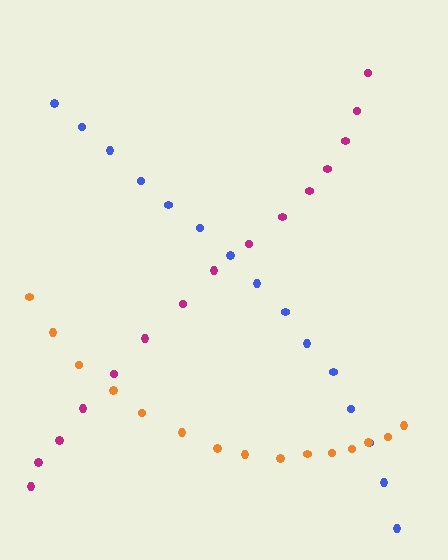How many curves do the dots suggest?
There are 3 distinct paths.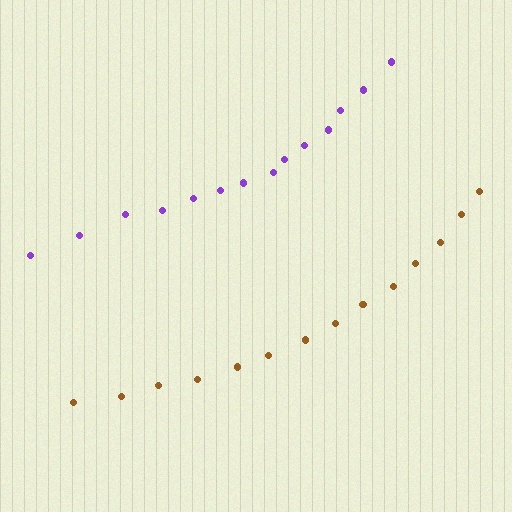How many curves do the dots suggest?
There are 2 distinct paths.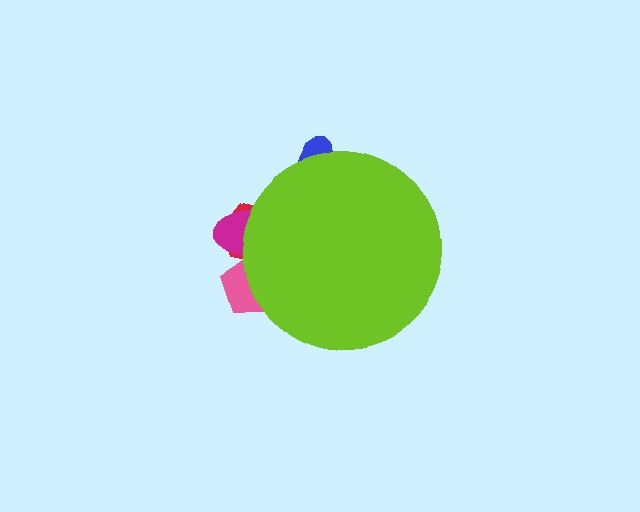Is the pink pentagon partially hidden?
Yes, the pink pentagon is partially hidden behind the lime circle.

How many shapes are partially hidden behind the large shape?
4 shapes are partially hidden.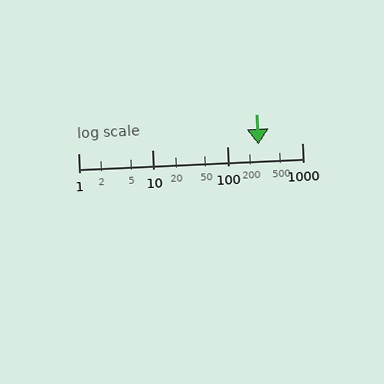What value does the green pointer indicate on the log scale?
The pointer indicates approximately 260.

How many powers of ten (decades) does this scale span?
The scale spans 3 decades, from 1 to 1000.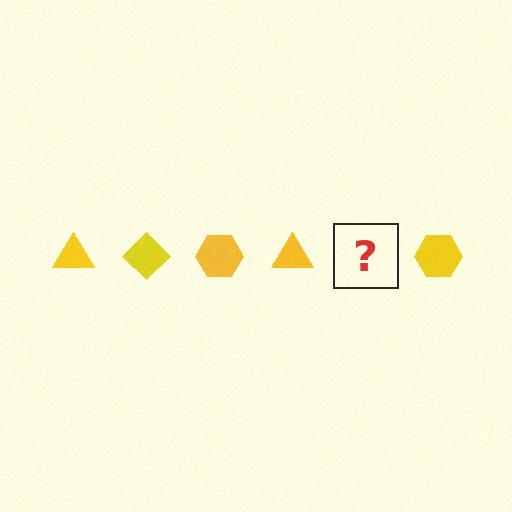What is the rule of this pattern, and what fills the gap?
The rule is that the pattern cycles through triangle, diamond, hexagon shapes in yellow. The gap should be filled with a yellow diamond.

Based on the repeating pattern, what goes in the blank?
The blank should be a yellow diamond.